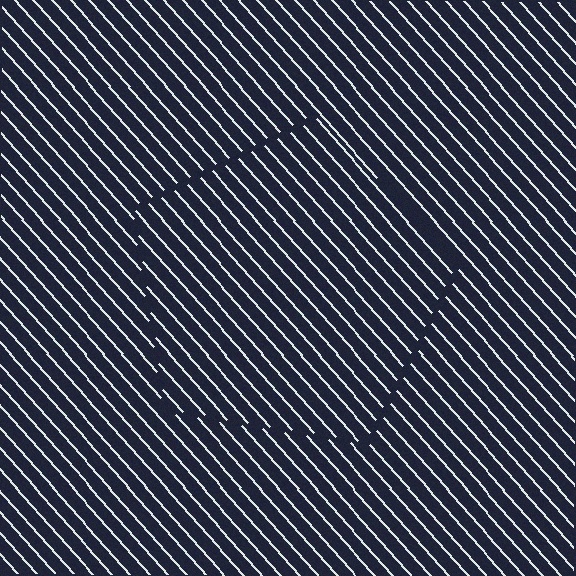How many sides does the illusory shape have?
5 sides — the line-ends trace a pentagon.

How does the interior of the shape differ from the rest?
The interior of the shape contains the same grating, shifted by half a period — the contour is defined by the phase discontinuity where line-ends from the inner and outer gratings abut.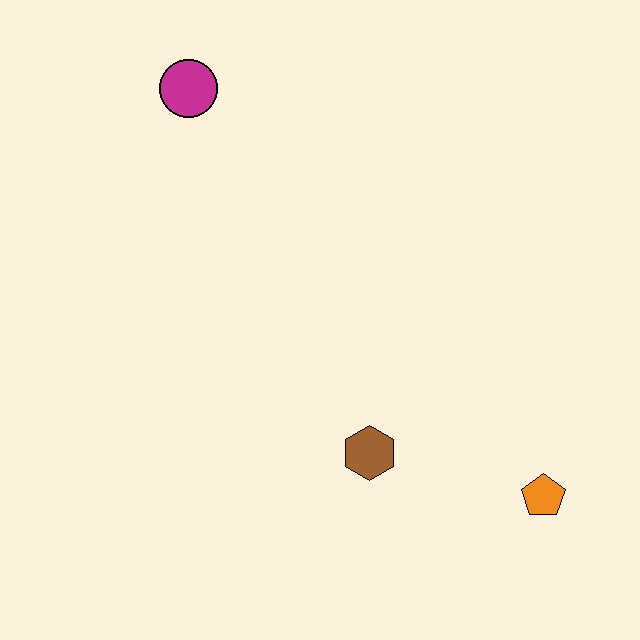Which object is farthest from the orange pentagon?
The magenta circle is farthest from the orange pentagon.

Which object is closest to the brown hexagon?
The orange pentagon is closest to the brown hexagon.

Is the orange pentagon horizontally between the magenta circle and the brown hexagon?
No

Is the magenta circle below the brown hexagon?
No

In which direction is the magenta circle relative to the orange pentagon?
The magenta circle is above the orange pentagon.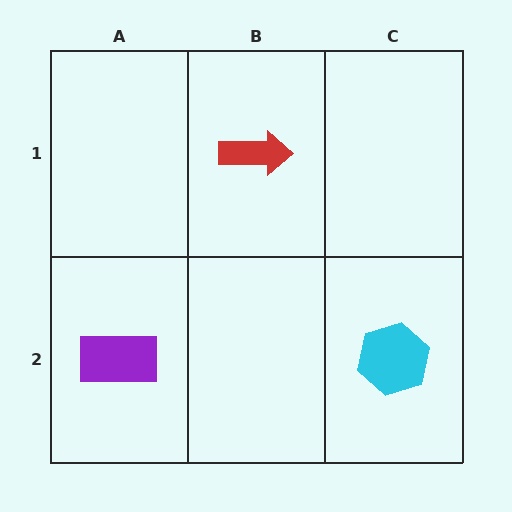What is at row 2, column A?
A purple rectangle.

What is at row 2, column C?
A cyan hexagon.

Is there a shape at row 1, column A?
No, that cell is empty.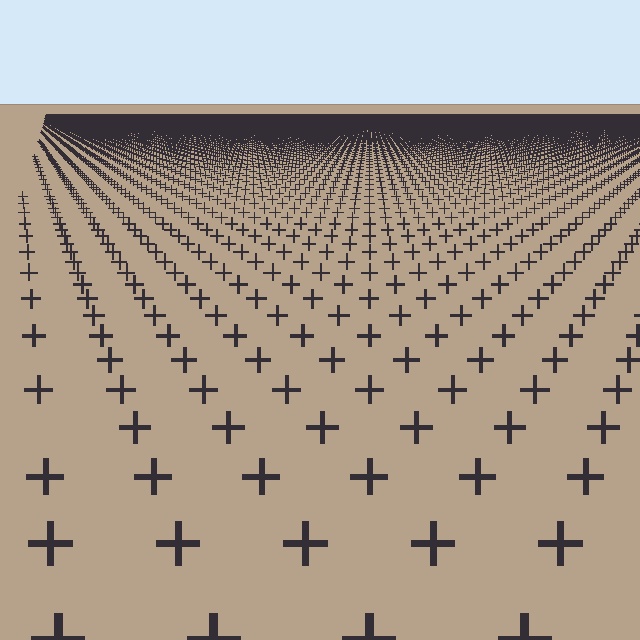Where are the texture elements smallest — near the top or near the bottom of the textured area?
Near the top.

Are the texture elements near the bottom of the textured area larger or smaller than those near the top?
Larger. Near the bottom, elements are closer to the viewer and appear at a bigger on-screen size.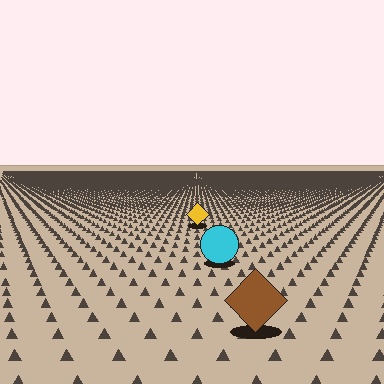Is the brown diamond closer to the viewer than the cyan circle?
Yes. The brown diamond is closer — you can tell from the texture gradient: the ground texture is coarser near it.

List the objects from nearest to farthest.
From nearest to farthest: the brown diamond, the cyan circle, the yellow diamond.